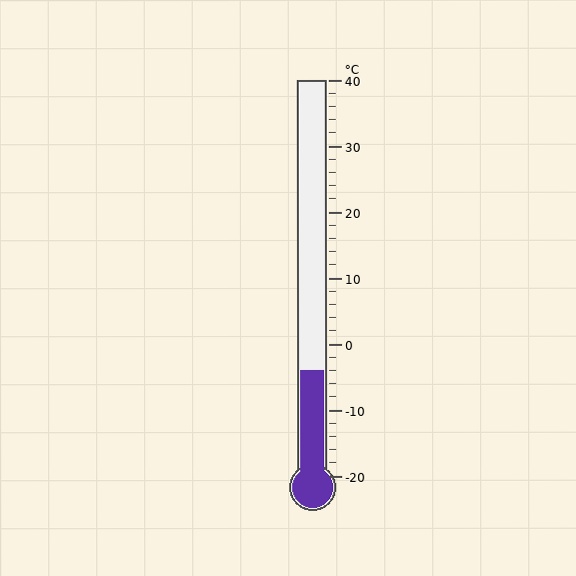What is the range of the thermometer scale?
The thermometer scale ranges from -20°C to 40°C.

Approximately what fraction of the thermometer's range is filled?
The thermometer is filled to approximately 25% of its range.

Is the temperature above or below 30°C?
The temperature is below 30°C.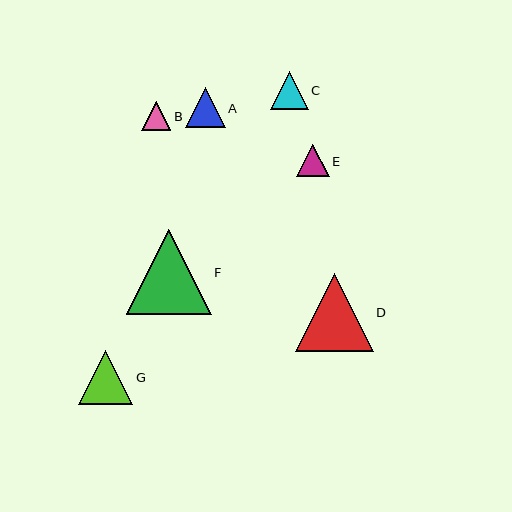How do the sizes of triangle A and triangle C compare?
Triangle A and triangle C are approximately the same size.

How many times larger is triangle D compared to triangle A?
Triangle D is approximately 2.0 times the size of triangle A.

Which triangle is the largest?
Triangle F is the largest with a size of approximately 85 pixels.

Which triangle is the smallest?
Triangle B is the smallest with a size of approximately 29 pixels.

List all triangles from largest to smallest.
From largest to smallest: F, D, G, A, C, E, B.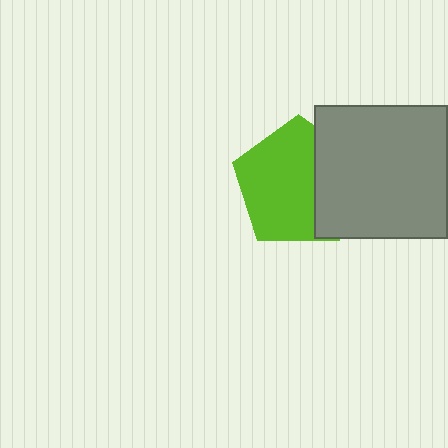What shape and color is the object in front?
The object in front is a gray square.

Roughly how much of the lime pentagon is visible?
Most of it is visible (roughly 66%).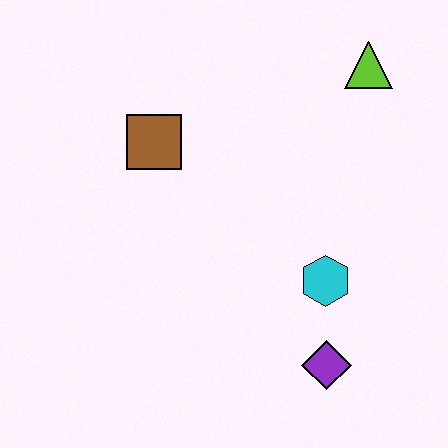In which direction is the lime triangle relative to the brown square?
The lime triangle is to the right of the brown square.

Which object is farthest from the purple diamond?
The lime triangle is farthest from the purple diamond.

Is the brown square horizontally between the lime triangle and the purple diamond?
No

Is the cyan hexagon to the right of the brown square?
Yes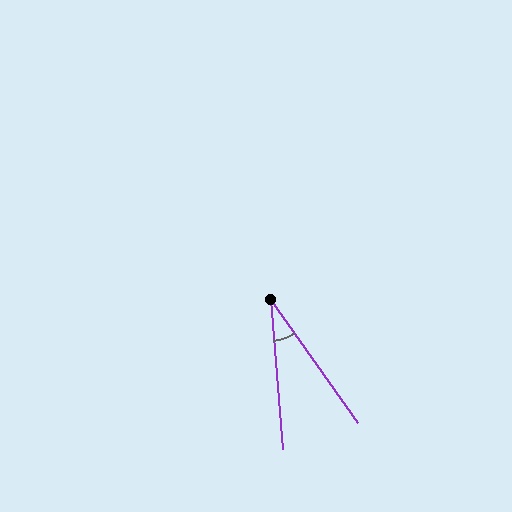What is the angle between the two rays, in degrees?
Approximately 31 degrees.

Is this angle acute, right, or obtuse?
It is acute.